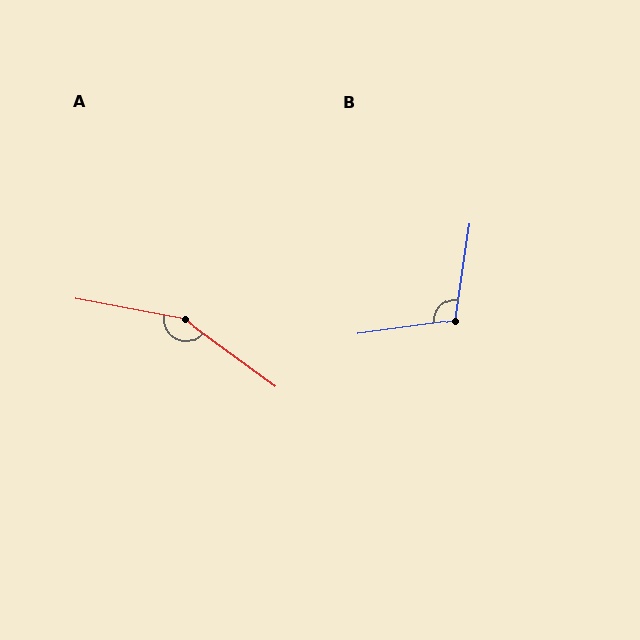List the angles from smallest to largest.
B (107°), A (154°).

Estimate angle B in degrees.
Approximately 107 degrees.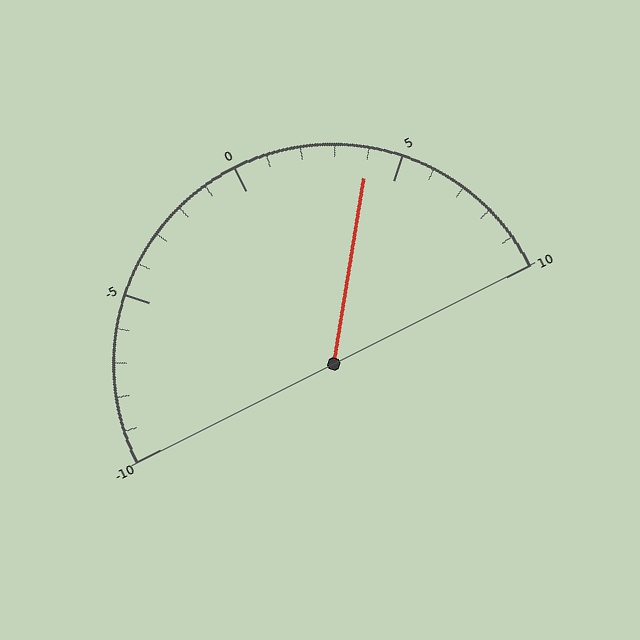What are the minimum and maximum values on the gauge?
The gauge ranges from -10 to 10.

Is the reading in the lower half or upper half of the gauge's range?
The reading is in the upper half of the range (-10 to 10).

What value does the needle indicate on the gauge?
The needle indicates approximately 4.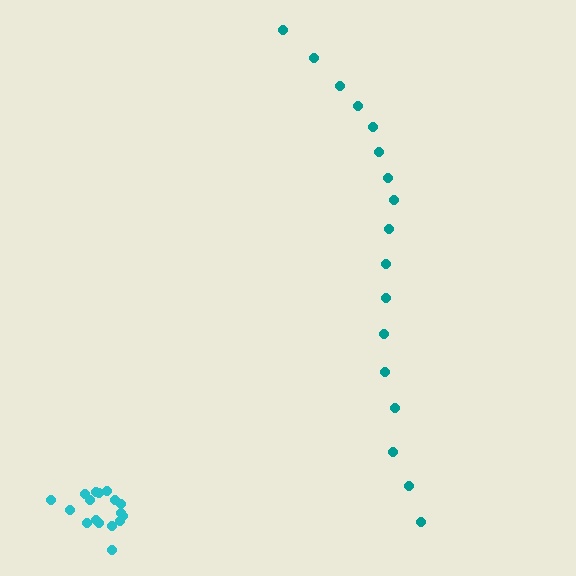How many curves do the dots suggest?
There are 2 distinct paths.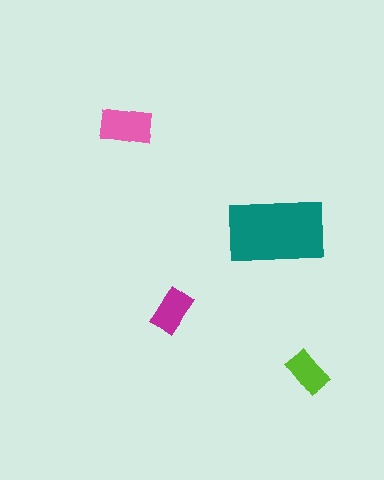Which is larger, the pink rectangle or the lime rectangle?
The pink one.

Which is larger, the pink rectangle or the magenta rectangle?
The pink one.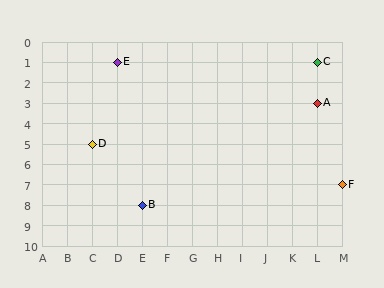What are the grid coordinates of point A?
Point A is at grid coordinates (L, 3).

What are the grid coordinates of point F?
Point F is at grid coordinates (M, 7).